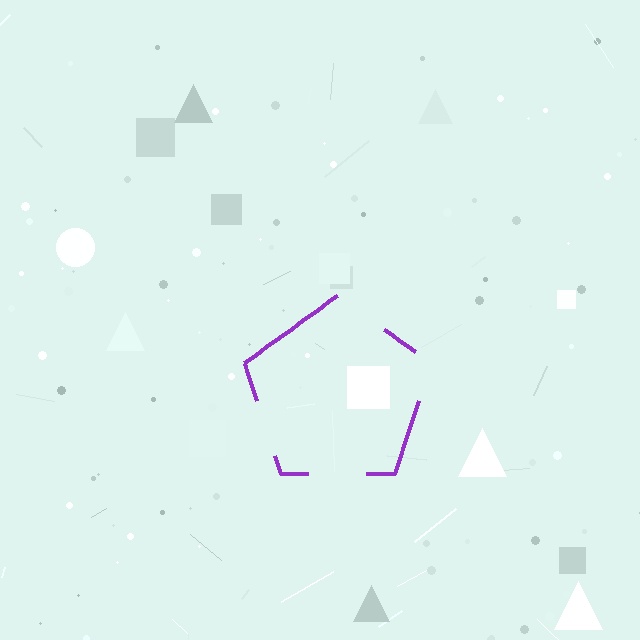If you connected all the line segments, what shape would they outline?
They would outline a pentagon.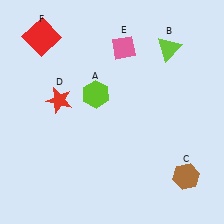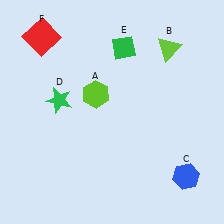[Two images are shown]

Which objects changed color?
C changed from brown to blue. D changed from red to green. E changed from pink to green.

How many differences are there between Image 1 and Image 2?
There are 3 differences between the two images.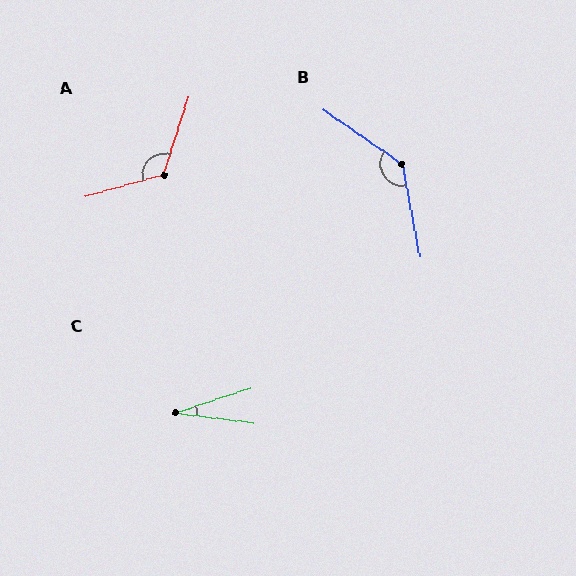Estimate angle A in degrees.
Approximately 123 degrees.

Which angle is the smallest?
C, at approximately 25 degrees.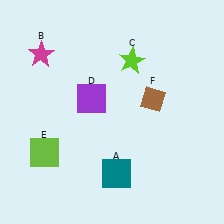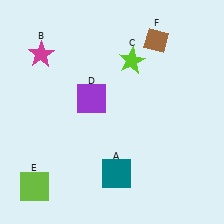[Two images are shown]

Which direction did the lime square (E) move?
The lime square (E) moved down.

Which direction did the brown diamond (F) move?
The brown diamond (F) moved up.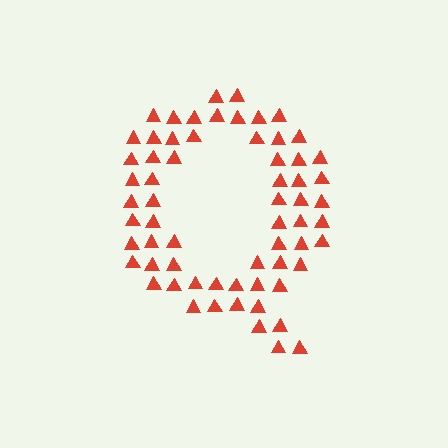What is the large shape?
The large shape is the letter Q.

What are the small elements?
The small elements are triangles.